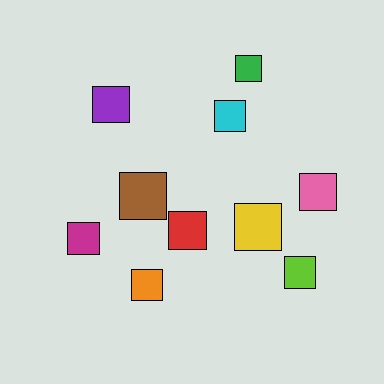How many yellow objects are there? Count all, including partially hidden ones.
There is 1 yellow object.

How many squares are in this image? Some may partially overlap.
There are 10 squares.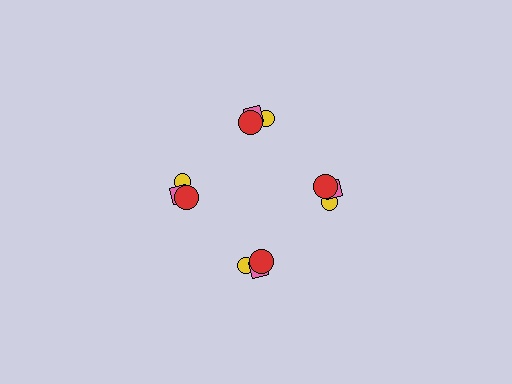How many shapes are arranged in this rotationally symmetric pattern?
There are 12 shapes, arranged in 4 groups of 3.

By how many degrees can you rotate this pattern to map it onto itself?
The pattern maps onto itself every 90 degrees of rotation.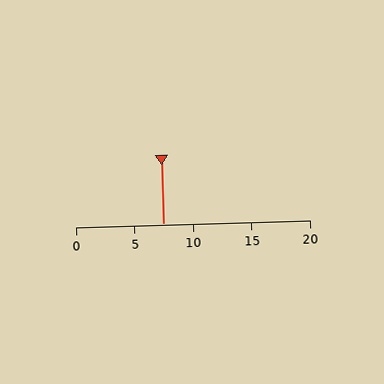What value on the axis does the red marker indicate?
The marker indicates approximately 7.5.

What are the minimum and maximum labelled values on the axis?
The axis runs from 0 to 20.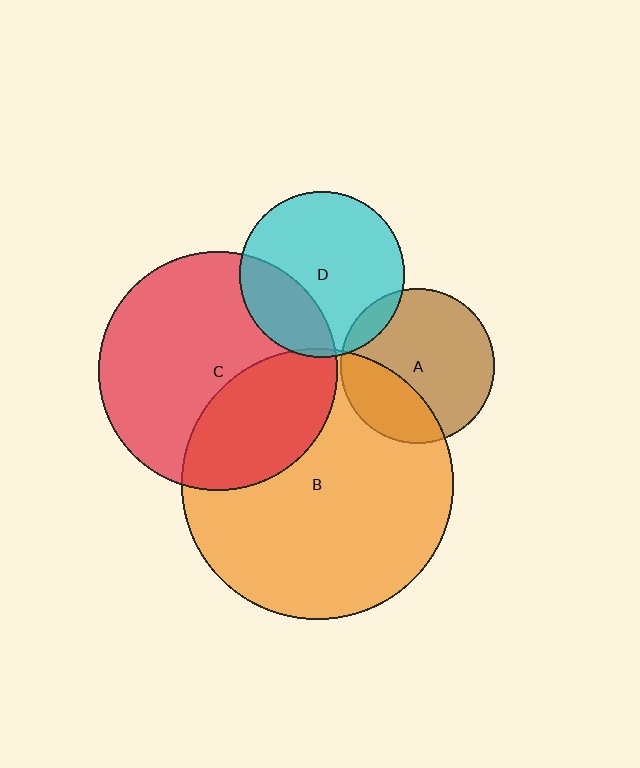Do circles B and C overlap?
Yes.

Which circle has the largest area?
Circle B (orange).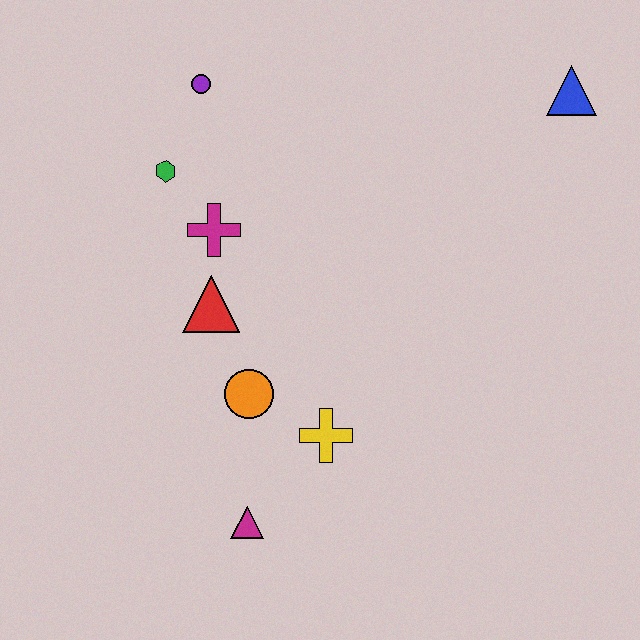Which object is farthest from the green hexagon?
The blue triangle is farthest from the green hexagon.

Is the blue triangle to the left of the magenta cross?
No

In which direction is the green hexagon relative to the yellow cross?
The green hexagon is above the yellow cross.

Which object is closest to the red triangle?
The magenta cross is closest to the red triangle.